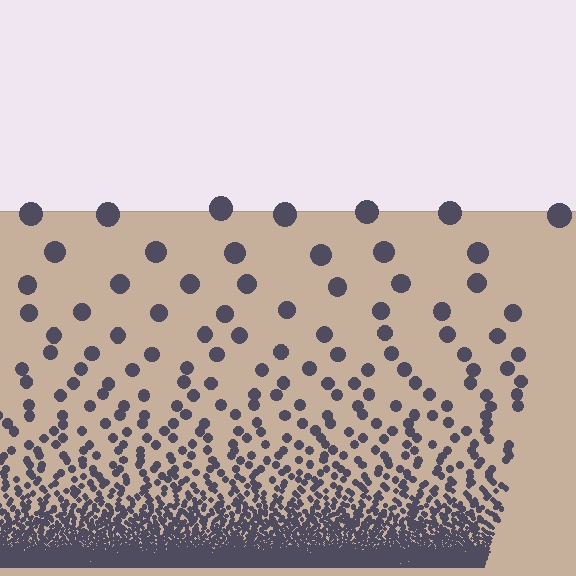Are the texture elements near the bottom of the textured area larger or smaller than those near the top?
Smaller. The gradient is inverted — elements near the bottom are smaller and denser.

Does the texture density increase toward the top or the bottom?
Density increases toward the bottom.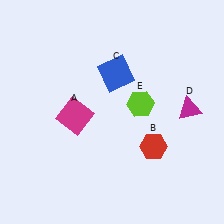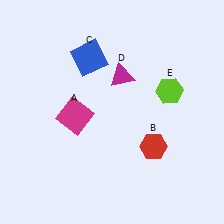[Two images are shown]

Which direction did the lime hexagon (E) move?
The lime hexagon (E) moved right.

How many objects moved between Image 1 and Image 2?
3 objects moved between the two images.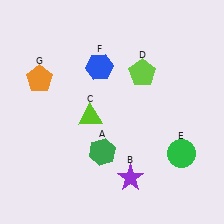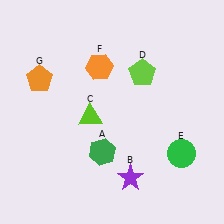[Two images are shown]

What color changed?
The hexagon (F) changed from blue in Image 1 to orange in Image 2.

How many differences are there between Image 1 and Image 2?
There is 1 difference between the two images.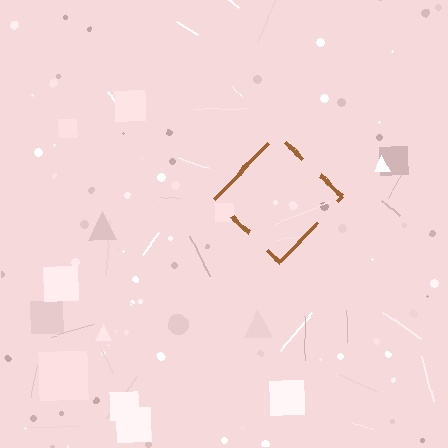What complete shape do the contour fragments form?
The contour fragments form a diamond.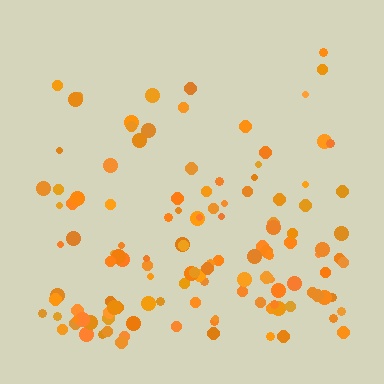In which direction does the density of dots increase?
From top to bottom, with the bottom side densest.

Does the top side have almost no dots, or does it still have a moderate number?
Still a moderate number, just noticeably fewer than the bottom.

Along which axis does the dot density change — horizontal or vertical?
Vertical.